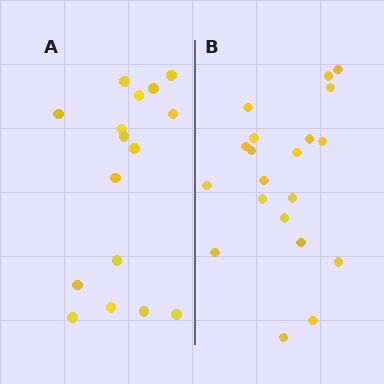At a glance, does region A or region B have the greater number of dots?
Region B (the right region) has more dots.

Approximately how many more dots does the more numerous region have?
Region B has about 4 more dots than region A.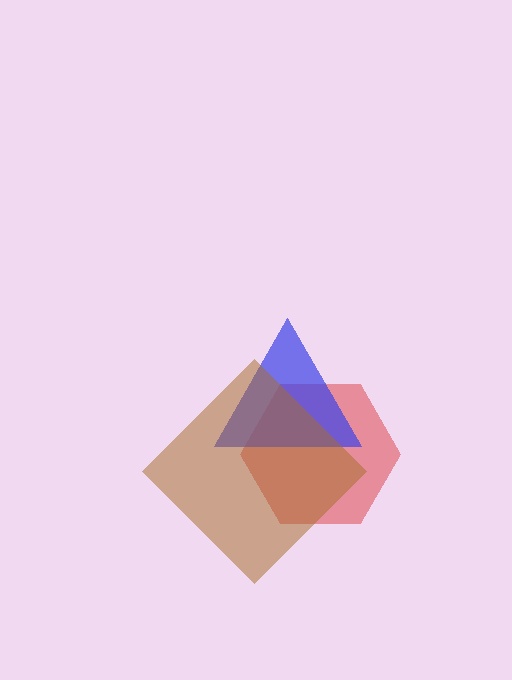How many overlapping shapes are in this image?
There are 3 overlapping shapes in the image.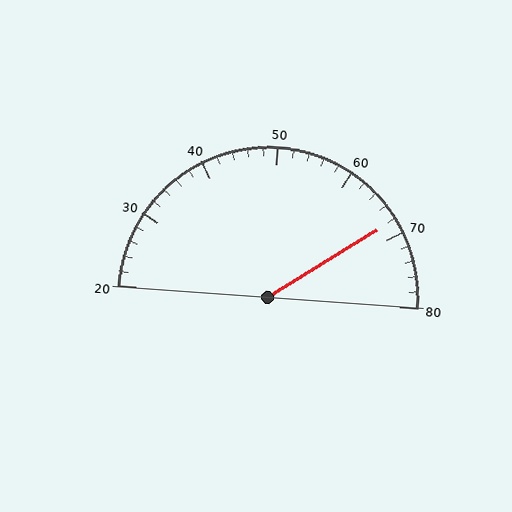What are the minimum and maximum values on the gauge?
The gauge ranges from 20 to 80.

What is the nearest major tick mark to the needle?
The nearest major tick mark is 70.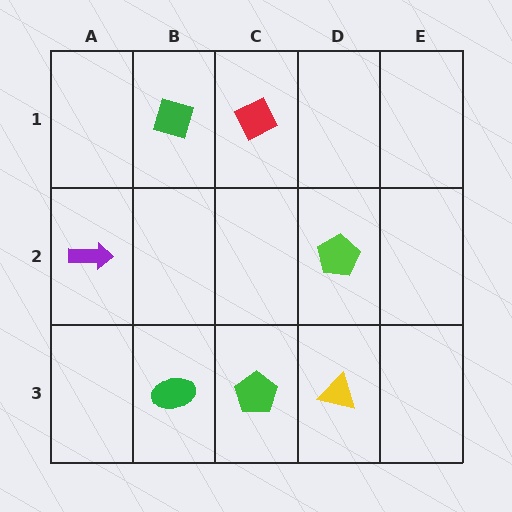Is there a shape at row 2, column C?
No, that cell is empty.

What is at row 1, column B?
A green diamond.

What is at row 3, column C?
A green pentagon.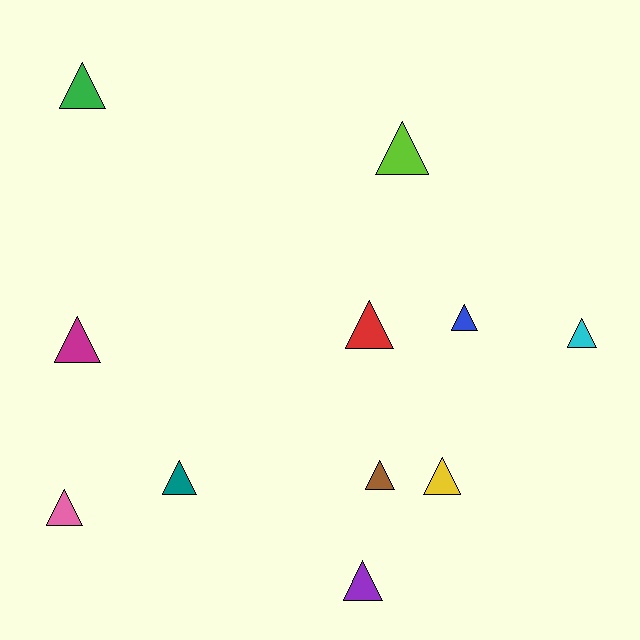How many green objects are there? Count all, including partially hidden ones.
There is 1 green object.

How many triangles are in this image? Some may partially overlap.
There are 11 triangles.